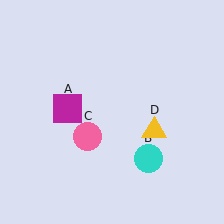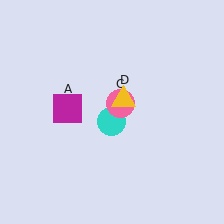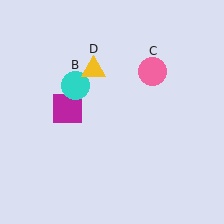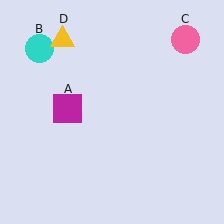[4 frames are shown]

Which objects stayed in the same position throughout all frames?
Magenta square (object A) remained stationary.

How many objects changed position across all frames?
3 objects changed position: cyan circle (object B), pink circle (object C), yellow triangle (object D).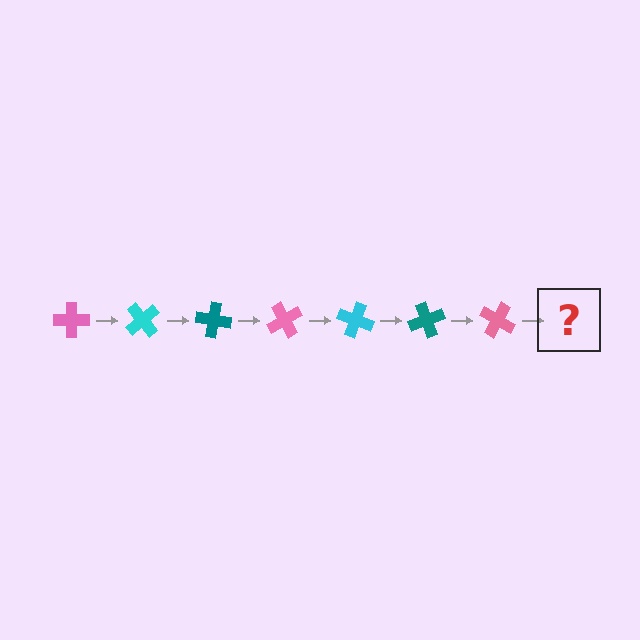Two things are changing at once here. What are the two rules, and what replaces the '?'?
The two rules are that it rotates 50 degrees each step and the color cycles through pink, cyan, and teal. The '?' should be a cyan cross, rotated 350 degrees from the start.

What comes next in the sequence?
The next element should be a cyan cross, rotated 350 degrees from the start.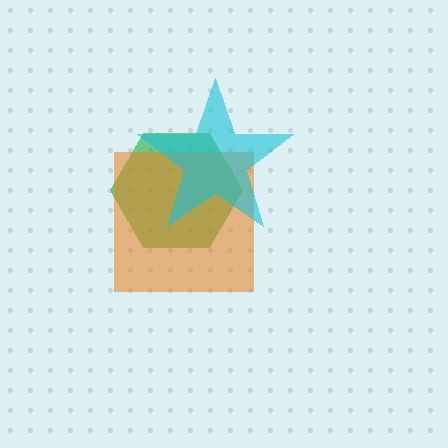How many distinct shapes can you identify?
There are 3 distinct shapes: a green hexagon, an orange square, a cyan star.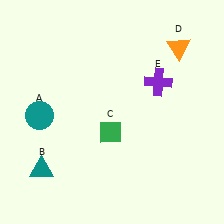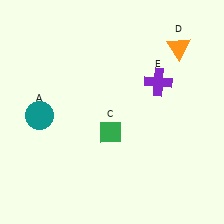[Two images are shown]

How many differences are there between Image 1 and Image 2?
There is 1 difference between the two images.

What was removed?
The teal triangle (B) was removed in Image 2.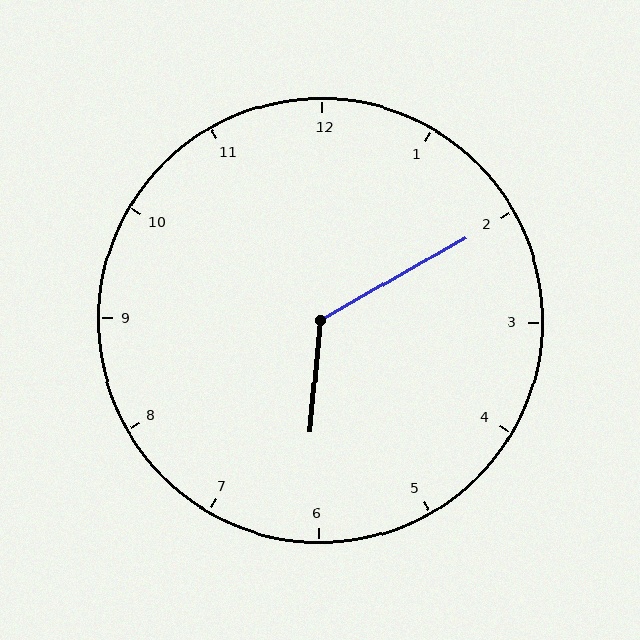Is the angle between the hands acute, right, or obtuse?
It is obtuse.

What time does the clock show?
6:10.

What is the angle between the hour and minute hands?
Approximately 125 degrees.